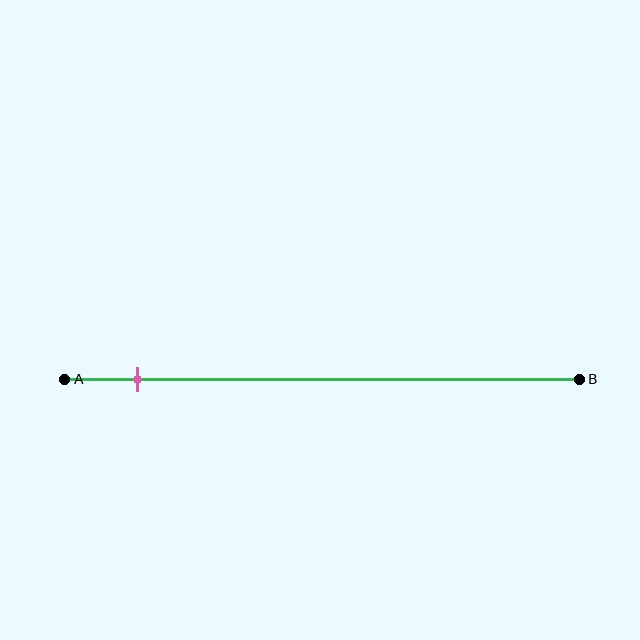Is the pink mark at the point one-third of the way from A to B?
No, the mark is at about 15% from A, not at the 33% one-third point.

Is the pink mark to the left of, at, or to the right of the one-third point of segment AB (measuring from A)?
The pink mark is to the left of the one-third point of segment AB.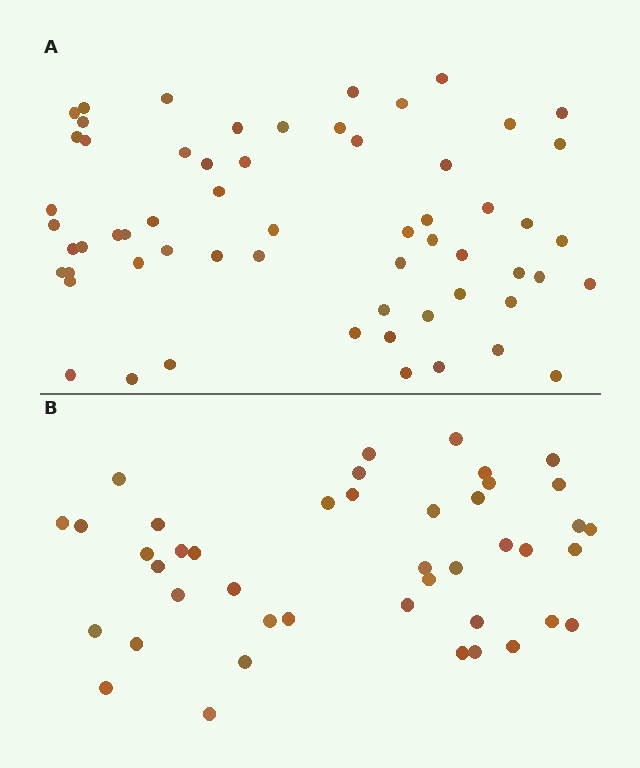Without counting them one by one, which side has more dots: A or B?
Region A (the top region) has more dots.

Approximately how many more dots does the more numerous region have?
Region A has approximately 15 more dots than region B.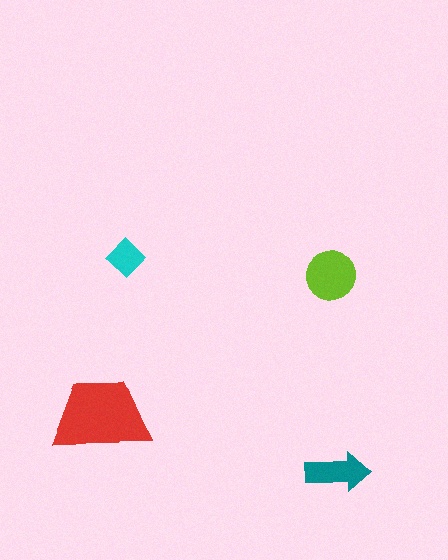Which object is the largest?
The red trapezoid.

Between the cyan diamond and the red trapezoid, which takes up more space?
The red trapezoid.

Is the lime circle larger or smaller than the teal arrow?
Larger.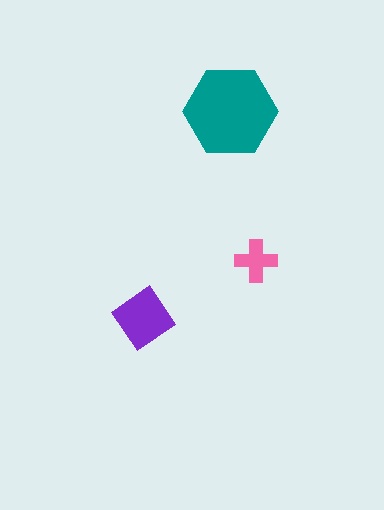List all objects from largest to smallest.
The teal hexagon, the purple diamond, the pink cross.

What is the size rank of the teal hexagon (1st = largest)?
1st.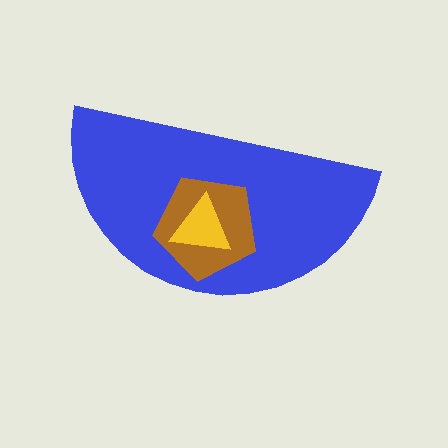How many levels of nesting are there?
3.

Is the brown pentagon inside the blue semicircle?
Yes.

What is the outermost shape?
The blue semicircle.